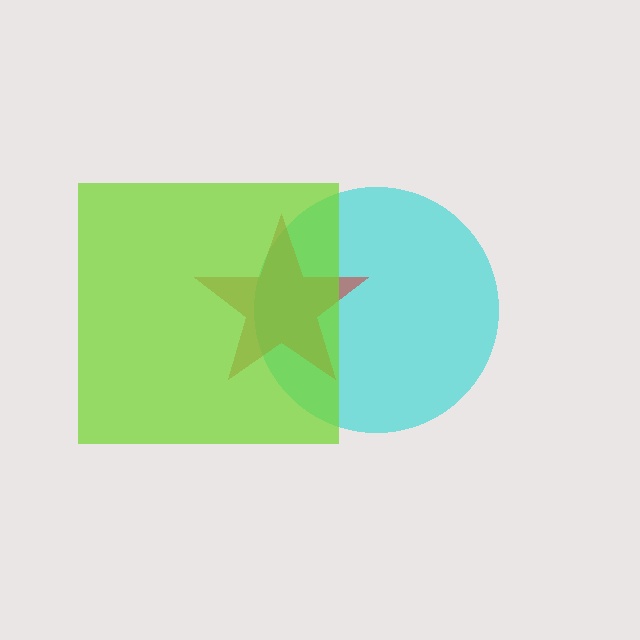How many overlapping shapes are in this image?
There are 3 overlapping shapes in the image.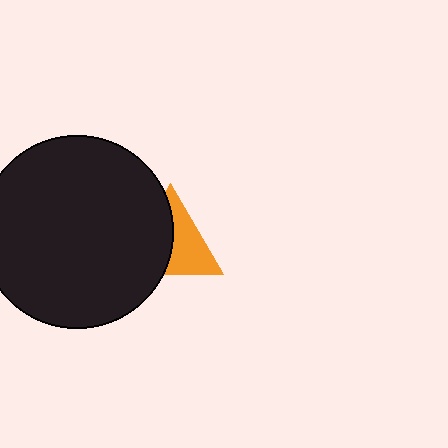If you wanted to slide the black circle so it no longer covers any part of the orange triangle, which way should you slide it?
Slide it left — that is the most direct way to separate the two shapes.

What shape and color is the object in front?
The object in front is a black circle.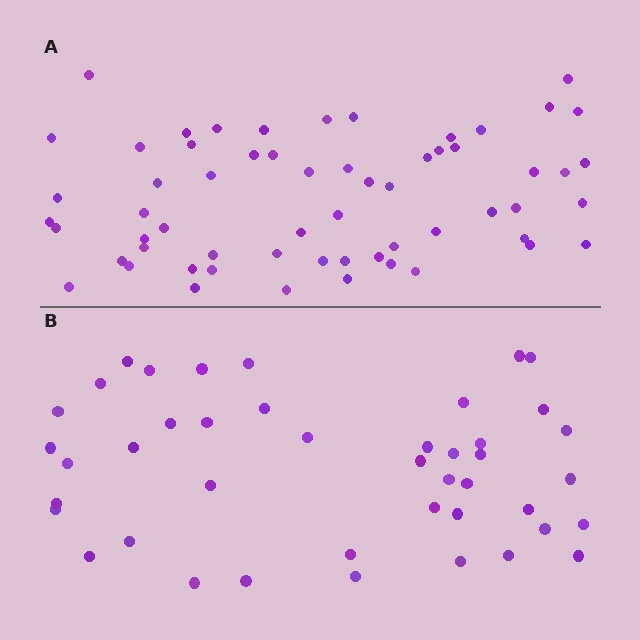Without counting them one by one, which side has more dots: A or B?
Region A (the top region) has more dots.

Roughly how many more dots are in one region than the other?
Region A has approximately 15 more dots than region B.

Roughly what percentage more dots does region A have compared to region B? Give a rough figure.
About 40% more.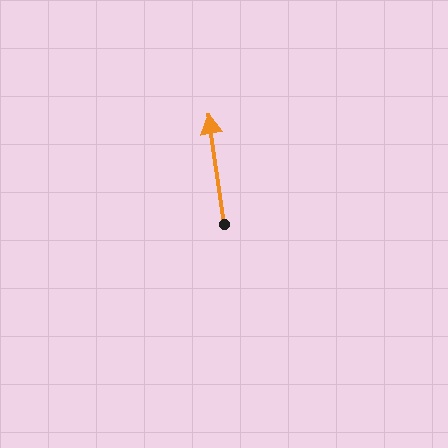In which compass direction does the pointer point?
North.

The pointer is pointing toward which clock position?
Roughly 12 o'clock.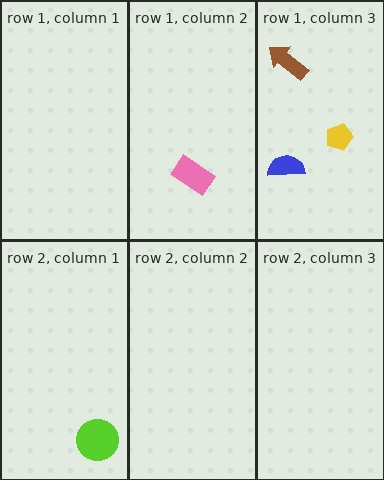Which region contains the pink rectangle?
The row 1, column 2 region.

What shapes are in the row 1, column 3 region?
The blue semicircle, the brown arrow, the yellow pentagon.